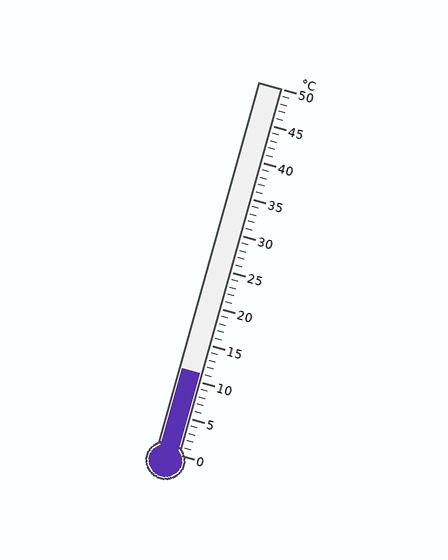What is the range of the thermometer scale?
The thermometer scale ranges from 0°C to 50°C.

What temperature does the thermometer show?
The thermometer shows approximately 11°C.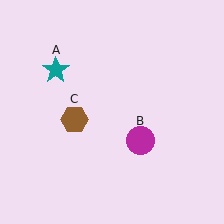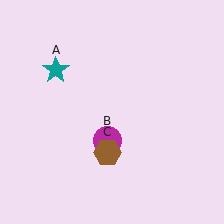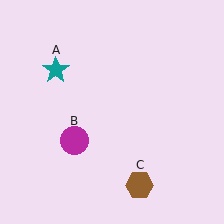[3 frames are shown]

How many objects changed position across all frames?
2 objects changed position: magenta circle (object B), brown hexagon (object C).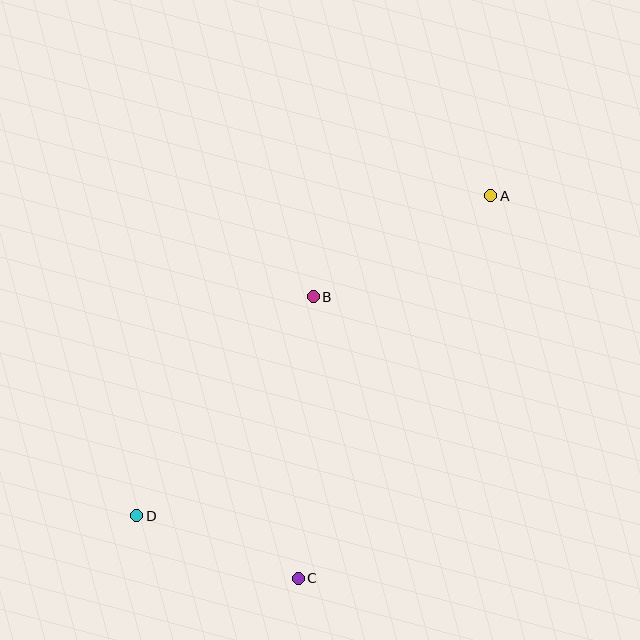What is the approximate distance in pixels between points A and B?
The distance between A and B is approximately 204 pixels.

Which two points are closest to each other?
Points C and D are closest to each other.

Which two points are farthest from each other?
Points A and D are farthest from each other.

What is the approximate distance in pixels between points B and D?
The distance between B and D is approximately 281 pixels.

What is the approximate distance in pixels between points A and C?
The distance between A and C is approximately 428 pixels.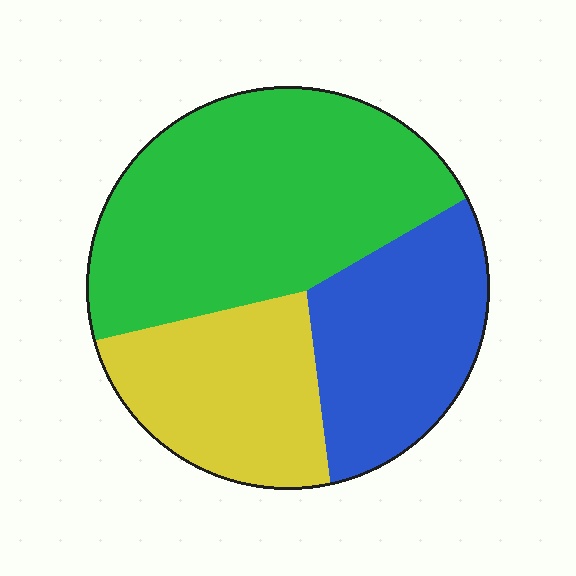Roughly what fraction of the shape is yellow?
Yellow covers roughly 25% of the shape.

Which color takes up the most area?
Green, at roughly 50%.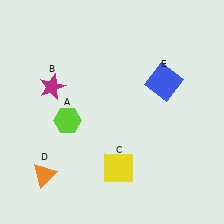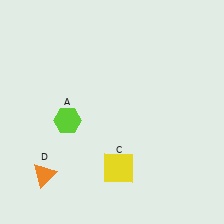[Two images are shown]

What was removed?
The magenta star (B), the blue square (E) were removed in Image 2.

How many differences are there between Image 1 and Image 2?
There are 2 differences between the two images.